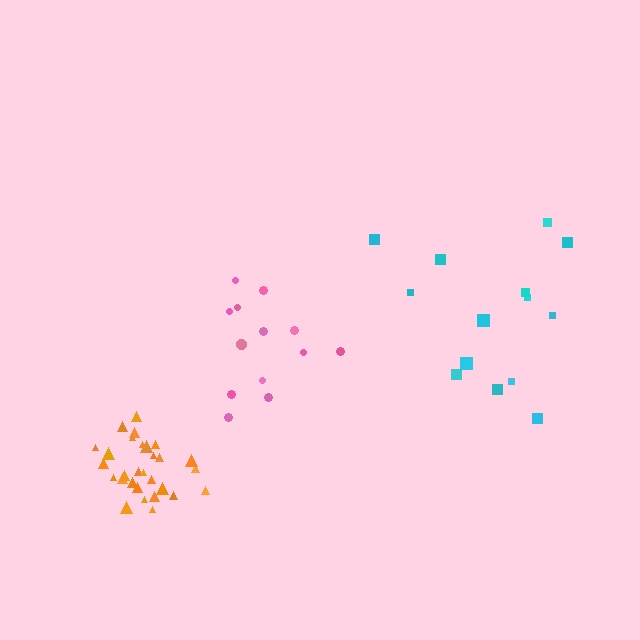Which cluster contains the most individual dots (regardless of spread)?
Orange (29).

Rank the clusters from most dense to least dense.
orange, pink, cyan.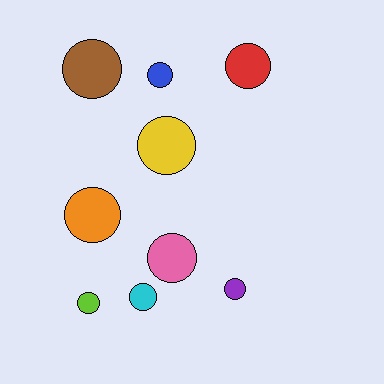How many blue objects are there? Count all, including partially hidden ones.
There is 1 blue object.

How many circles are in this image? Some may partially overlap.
There are 9 circles.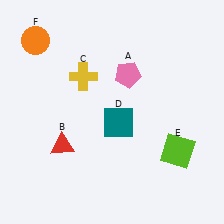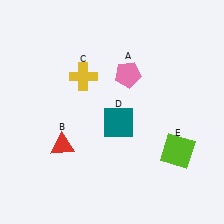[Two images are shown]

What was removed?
The orange circle (F) was removed in Image 2.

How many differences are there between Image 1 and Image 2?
There is 1 difference between the two images.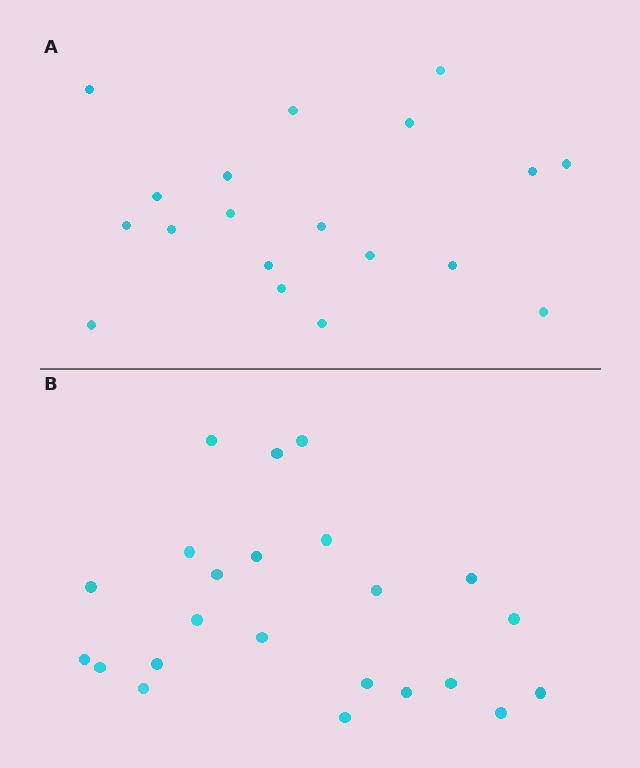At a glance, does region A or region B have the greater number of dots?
Region B (the bottom region) has more dots.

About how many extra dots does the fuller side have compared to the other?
Region B has about 4 more dots than region A.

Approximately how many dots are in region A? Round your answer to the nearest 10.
About 20 dots. (The exact count is 19, which rounds to 20.)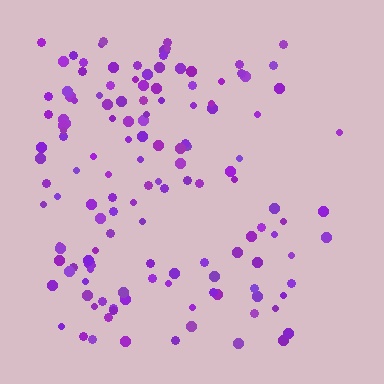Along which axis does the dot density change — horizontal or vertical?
Horizontal.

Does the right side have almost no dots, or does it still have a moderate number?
Still a moderate number, just noticeably fewer than the left.